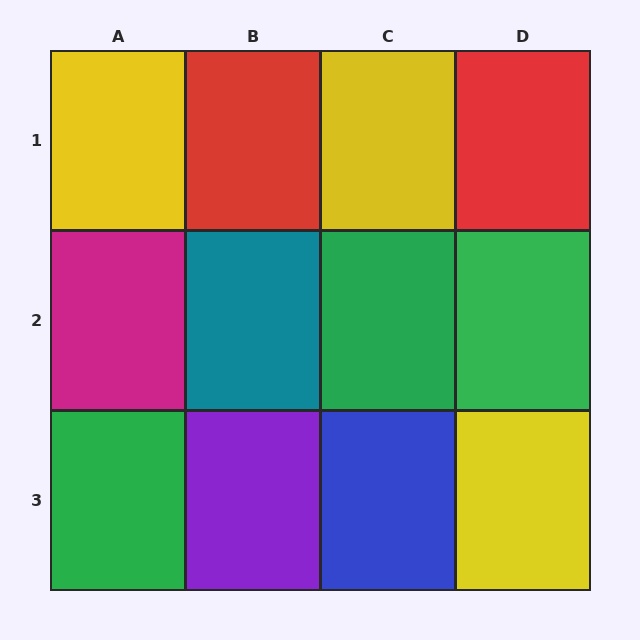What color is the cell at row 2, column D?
Green.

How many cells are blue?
1 cell is blue.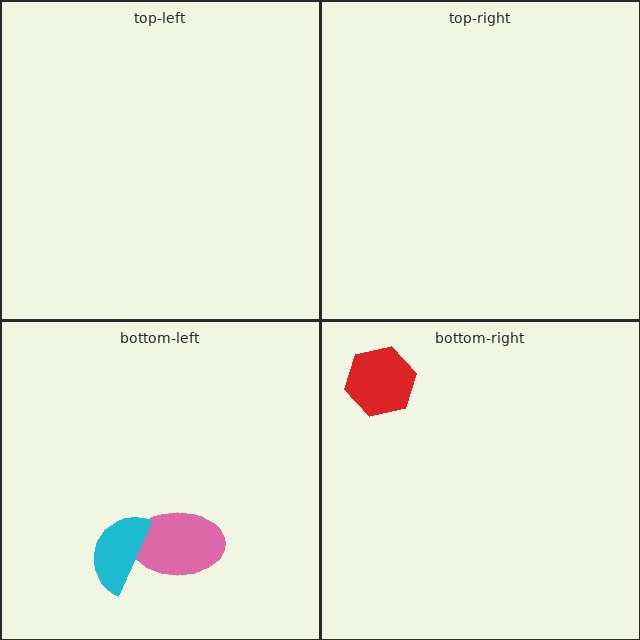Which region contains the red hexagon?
The bottom-right region.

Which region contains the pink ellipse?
The bottom-left region.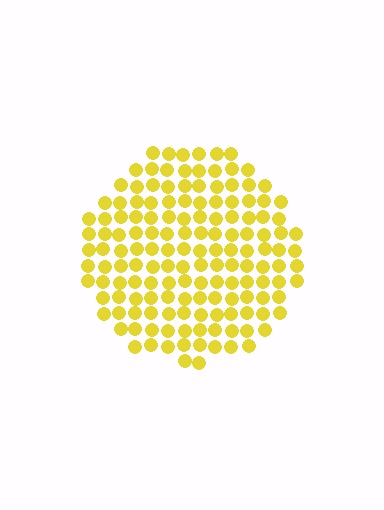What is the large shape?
The large shape is a circle.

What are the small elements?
The small elements are circles.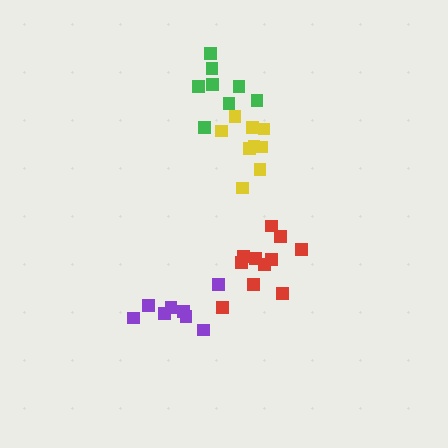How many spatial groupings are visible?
There are 4 spatial groupings.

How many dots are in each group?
Group 1: 8 dots, Group 2: 11 dots, Group 3: 9 dots, Group 4: 8 dots (36 total).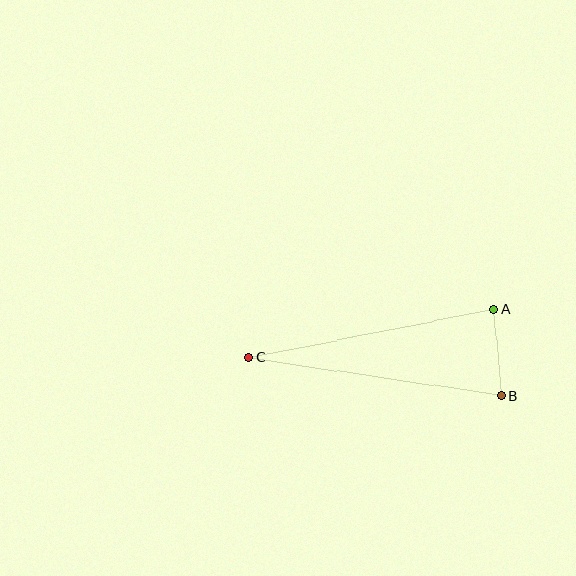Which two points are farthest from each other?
Points B and C are farthest from each other.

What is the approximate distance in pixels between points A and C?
The distance between A and C is approximately 250 pixels.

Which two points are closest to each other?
Points A and B are closest to each other.